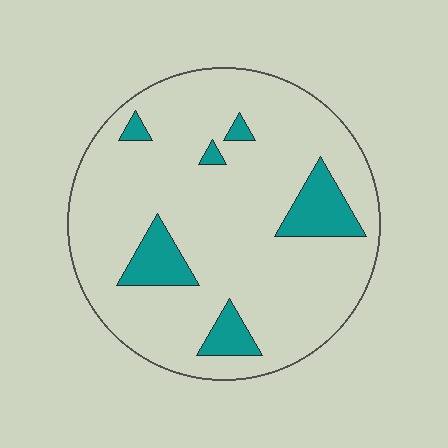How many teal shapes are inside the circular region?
6.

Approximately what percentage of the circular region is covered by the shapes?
Approximately 15%.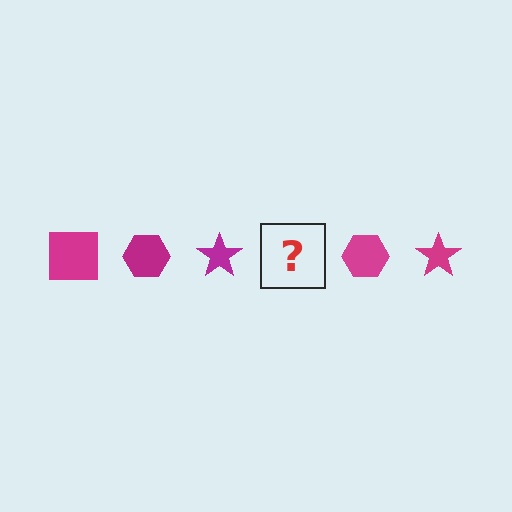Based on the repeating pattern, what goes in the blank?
The blank should be a magenta square.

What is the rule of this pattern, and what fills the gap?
The rule is that the pattern cycles through square, hexagon, star shapes in magenta. The gap should be filled with a magenta square.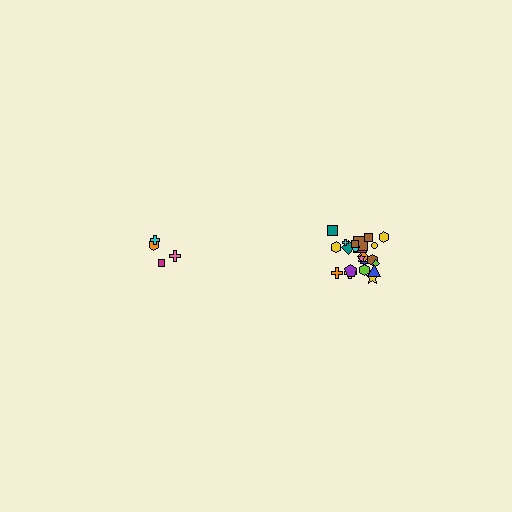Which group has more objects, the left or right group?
The right group.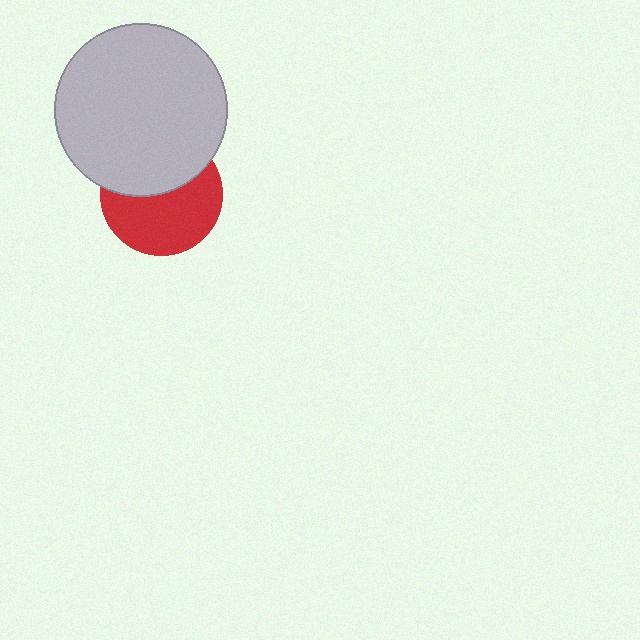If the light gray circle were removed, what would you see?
You would see the complete red circle.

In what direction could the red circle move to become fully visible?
The red circle could move down. That would shift it out from behind the light gray circle entirely.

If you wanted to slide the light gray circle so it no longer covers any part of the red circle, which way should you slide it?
Slide it up — that is the most direct way to separate the two shapes.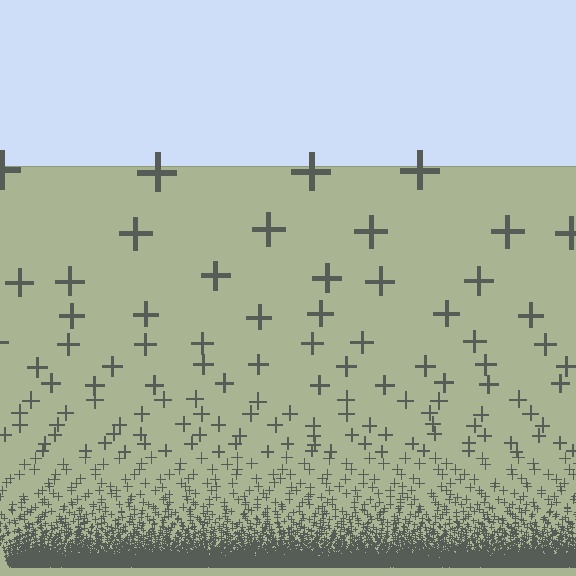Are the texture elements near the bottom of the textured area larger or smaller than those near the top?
Smaller. The gradient is inverted — elements near the bottom are smaller and denser.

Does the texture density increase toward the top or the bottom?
Density increases toward the bottom.